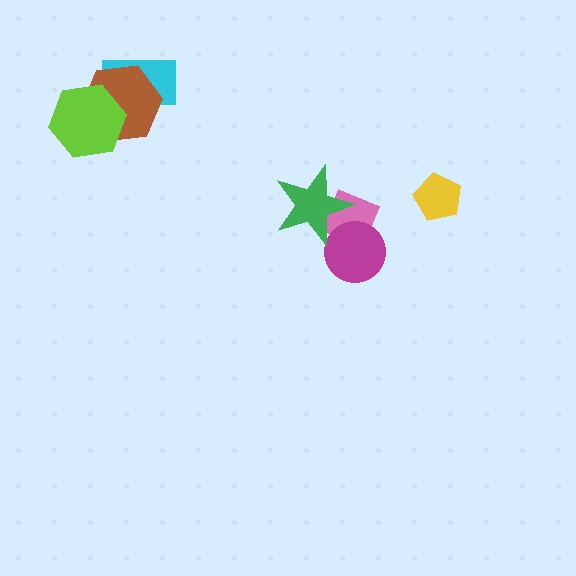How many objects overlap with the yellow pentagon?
0 objects overlap with the yellow pentagon.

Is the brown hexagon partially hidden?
Yes, it is partially covered by another shape.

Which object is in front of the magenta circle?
The green star is in front of the magenta circle.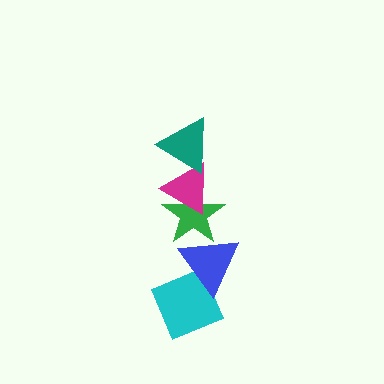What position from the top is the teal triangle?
The teal triangle is 1st from the top.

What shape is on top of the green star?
The magenta triangle is on top of the green star.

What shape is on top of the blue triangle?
The green star is on top of the blue triangle.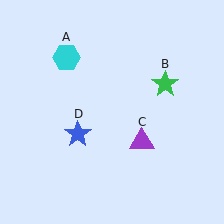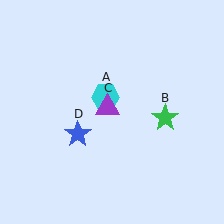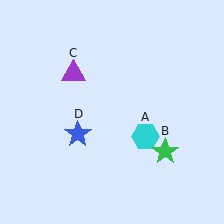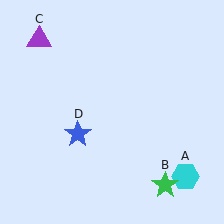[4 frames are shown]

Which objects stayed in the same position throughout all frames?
Blue star (object D) remained stationary.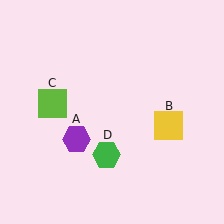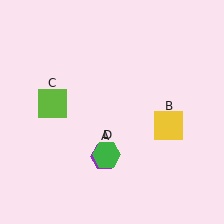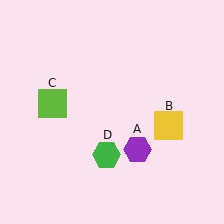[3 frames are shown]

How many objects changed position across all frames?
1 object changed position: purple hexagon (object A).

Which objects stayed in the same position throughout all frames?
Yellow square (object B) and lime square (object C) and green hexagon (object D) remained stationary.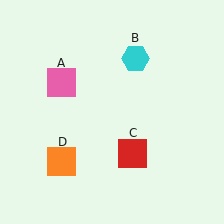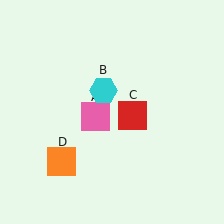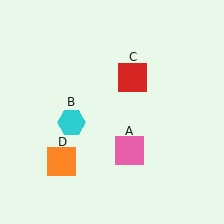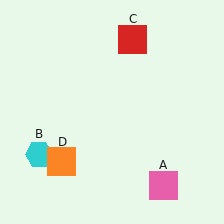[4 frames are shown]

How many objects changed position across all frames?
3 objects changed position: pink square (object A), cyan hexagon (object B), red square (object C).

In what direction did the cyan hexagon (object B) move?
The cyan hexagon (object B) moved down and to the left.